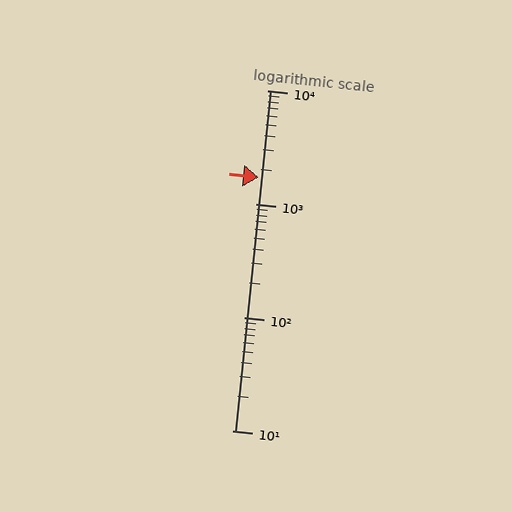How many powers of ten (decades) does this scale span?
The scale spans 3 decades, from 10 to 10000.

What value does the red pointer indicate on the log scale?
The pointer indicates approximately 1700.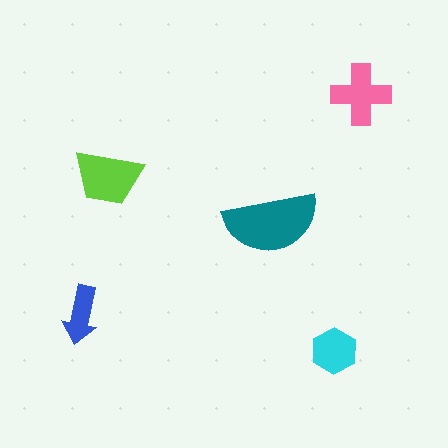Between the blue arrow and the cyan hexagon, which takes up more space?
The cyan hexagon.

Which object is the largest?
The teal semicircle.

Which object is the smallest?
The blue arrow.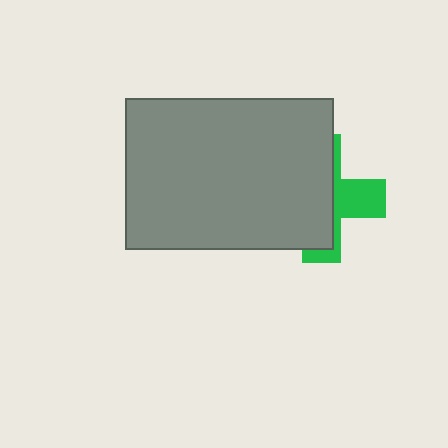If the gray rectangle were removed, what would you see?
You would see the complete green cross.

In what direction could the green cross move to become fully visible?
The green cross could move right. That would shift it out from behind the gray rectangle entirely.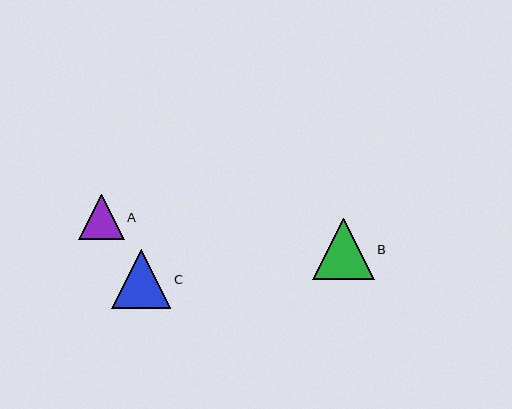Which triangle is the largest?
Triangle B is the largest with a size of approximately 62 pixels.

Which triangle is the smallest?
Triangle A is the smallest with a size of approximately 46 pixels.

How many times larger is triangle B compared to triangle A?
Triangle B is approximately 1.3 times the size of triangle A.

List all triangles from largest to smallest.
From largest to smallest: B, C, A.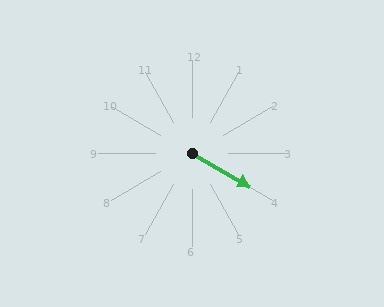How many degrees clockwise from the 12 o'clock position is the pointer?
Approximately 119 degrees.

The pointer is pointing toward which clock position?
Roughly 4 o'clock.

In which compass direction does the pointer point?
Southeast.